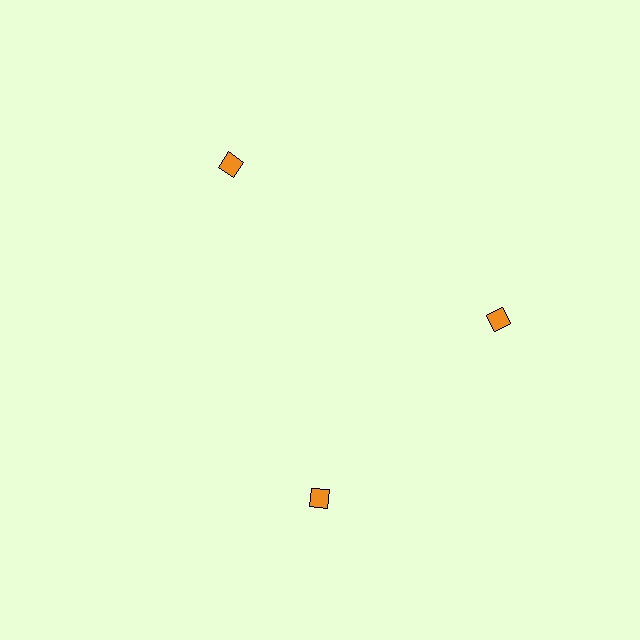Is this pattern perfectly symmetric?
No. The 3 orange squares are arranged in a ring, but one element near the 7 o'clock position is rotated out of alignment along the ring, breaking the 3-fold rotational symmetry.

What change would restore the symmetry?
The symmetry would be restored by rotating it back into even spacing with its neighbors so that all 3 squares sit at equal angles and equal distance from the center.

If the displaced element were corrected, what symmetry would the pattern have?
It would have 3-fold rotational symmetry — the pattern would map onto itself every 120 degrees.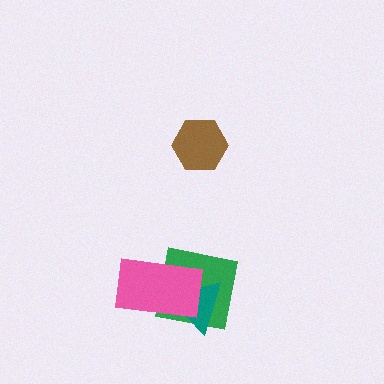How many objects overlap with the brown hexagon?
0 objects overlap with the brown hexagon.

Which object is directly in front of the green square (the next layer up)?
The teal triangle is directly in front of the green square.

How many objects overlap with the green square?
2 objects overlap with the green square.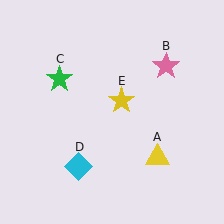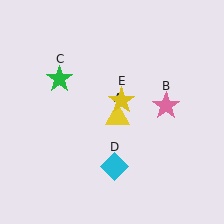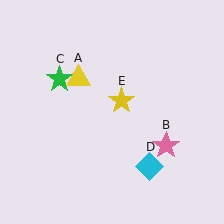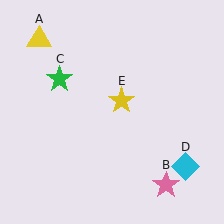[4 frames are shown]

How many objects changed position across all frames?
3 objects changed position: yellow triangle (object A), pink star (object B), cyan diamond (object D).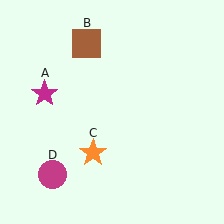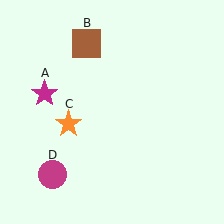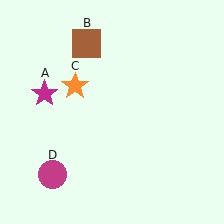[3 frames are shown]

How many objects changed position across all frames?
1 object changed position: orange star (object C).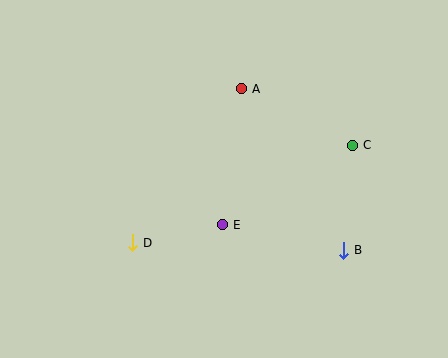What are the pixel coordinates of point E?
Point E is at (223, 225).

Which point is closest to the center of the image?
Point E at (223, 225) is closest to the center.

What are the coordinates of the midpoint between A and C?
The midpoint between A and C is at (297, 117).